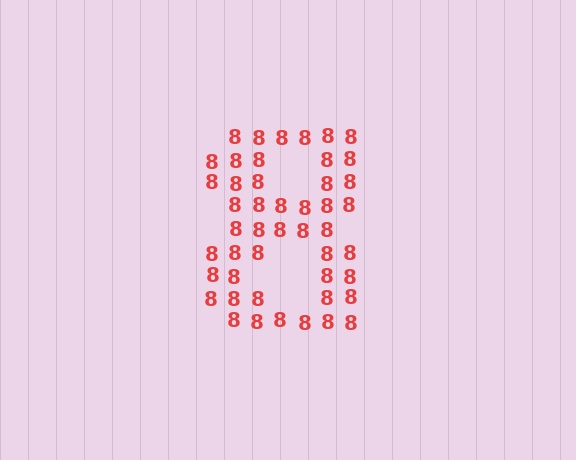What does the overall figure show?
The overall figure shows the digit 8.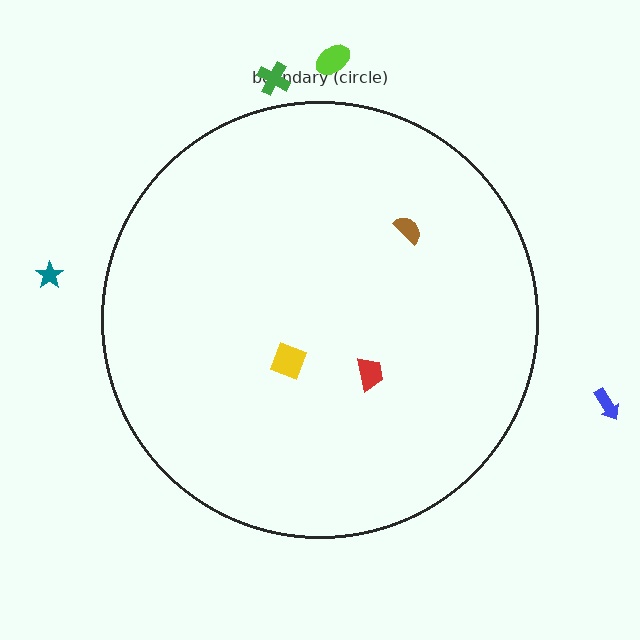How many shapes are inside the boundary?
3 inside, 4 outside.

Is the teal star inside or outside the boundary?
Outside.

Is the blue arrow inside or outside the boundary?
Outside.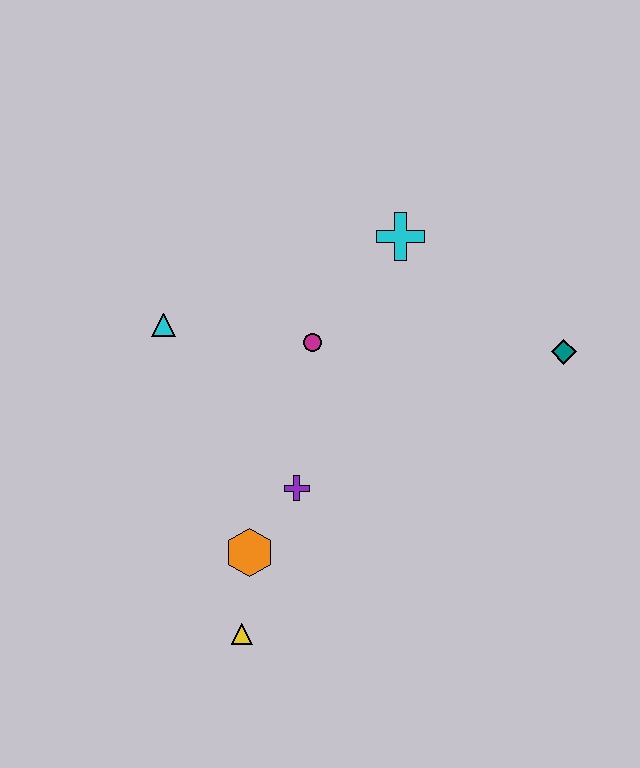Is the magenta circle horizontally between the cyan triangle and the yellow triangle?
No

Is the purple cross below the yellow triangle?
No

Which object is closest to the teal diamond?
The cyan cross is closest to the teal diamond.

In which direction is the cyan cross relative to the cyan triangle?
The cyan cross is to the right of the cyan triangle.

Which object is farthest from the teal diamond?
The yellow triangle is farthest from the teal diamond.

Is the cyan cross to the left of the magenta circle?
No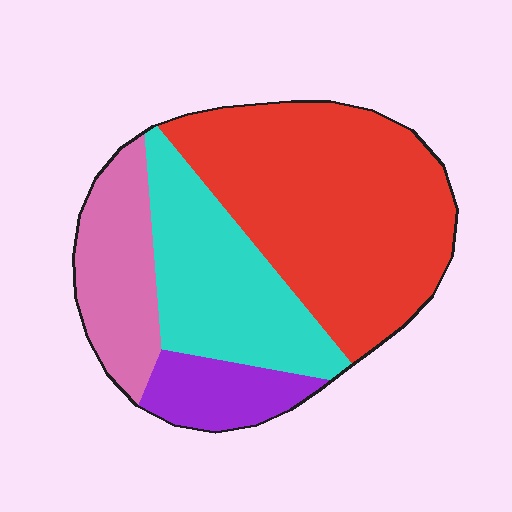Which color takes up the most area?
Red, at roughly 50%.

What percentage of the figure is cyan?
Cyan takes up about one quarter (1/4) of the figure.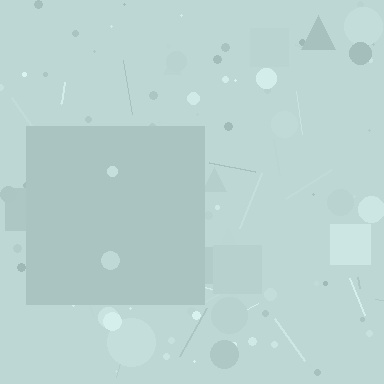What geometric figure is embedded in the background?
A square is embedded in the background.